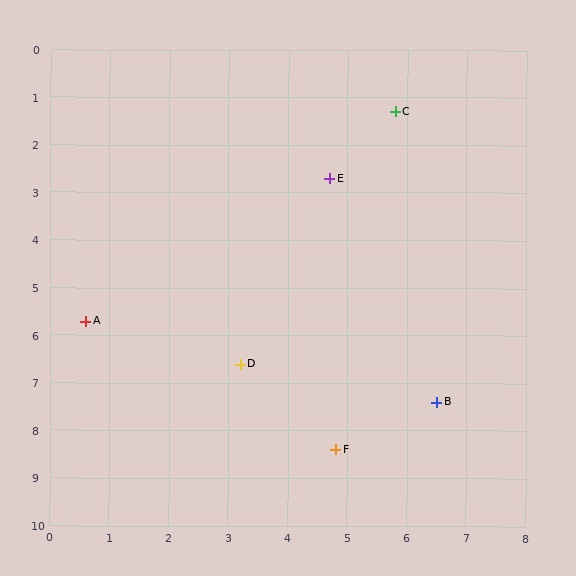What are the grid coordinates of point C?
Point C is at approximately (5.8, 1.3).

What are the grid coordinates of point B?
Point B is at approximately (6.5, 7.4).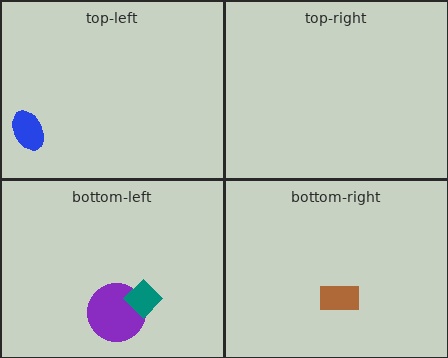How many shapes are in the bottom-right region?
1.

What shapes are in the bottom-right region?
The brown rectangle.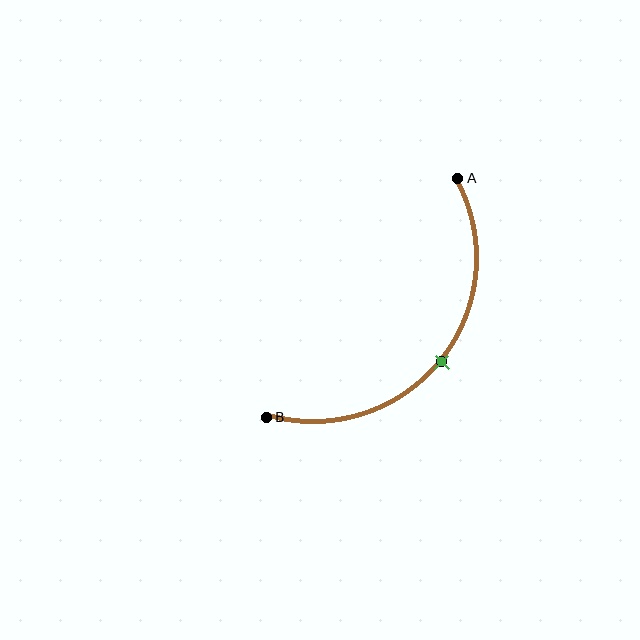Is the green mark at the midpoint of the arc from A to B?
Yes. The green mark lies on the arc at equal arc-length from both A and B — it is the arc midpoint.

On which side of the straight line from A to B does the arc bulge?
The arc bulges below and to the right of the straight line connecting A and B.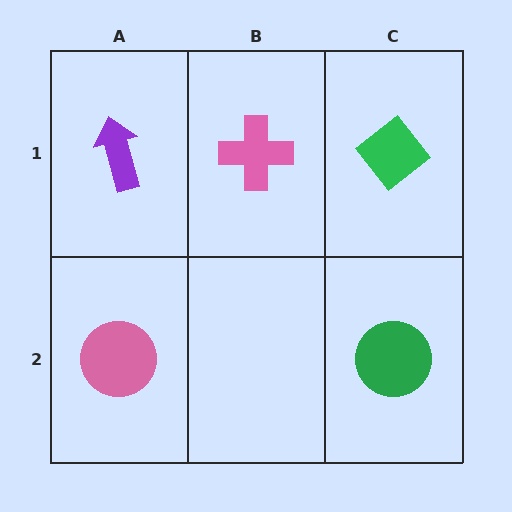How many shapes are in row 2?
2 shapes.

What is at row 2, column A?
A pink circle.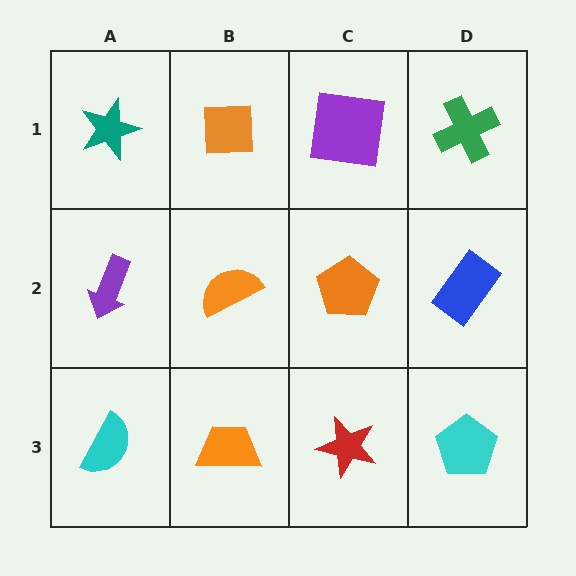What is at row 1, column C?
A purple square.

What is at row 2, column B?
An orange semicircle.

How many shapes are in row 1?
4 shapes.